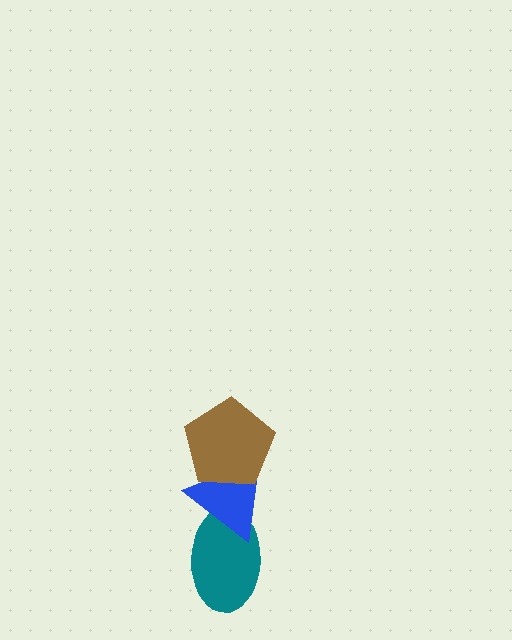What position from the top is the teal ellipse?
The teal ellipse is 3rd from the top.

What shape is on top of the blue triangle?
The brown pentagon is on top of the blue triangle.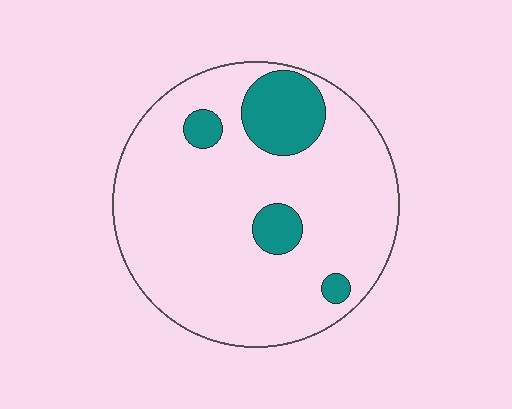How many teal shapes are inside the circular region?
4.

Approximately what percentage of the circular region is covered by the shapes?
Approximately 15%.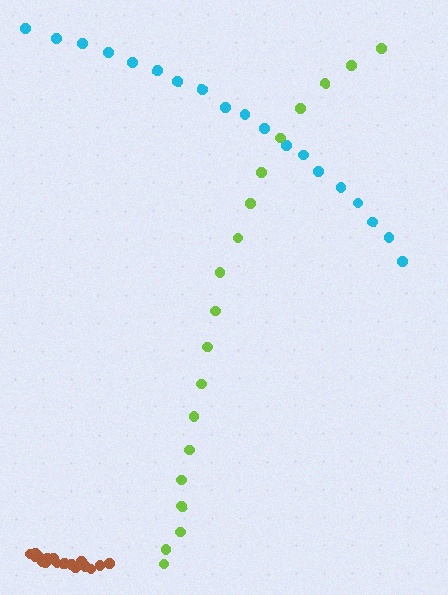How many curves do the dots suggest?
There are 3 distinct paths.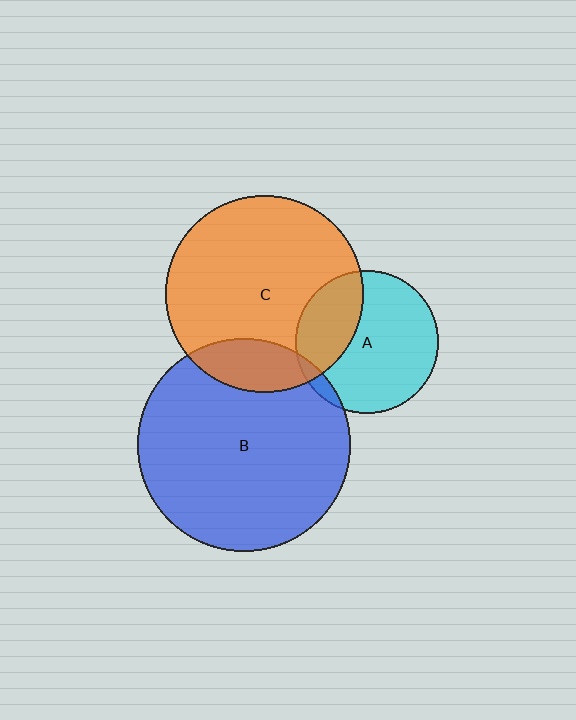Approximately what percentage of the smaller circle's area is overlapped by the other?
Approximately 5%.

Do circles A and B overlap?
Yes.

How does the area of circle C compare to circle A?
Approximately 1.9 times.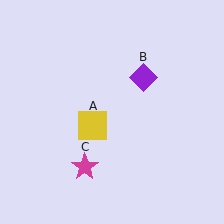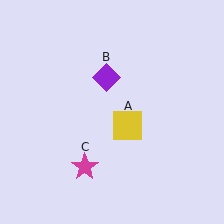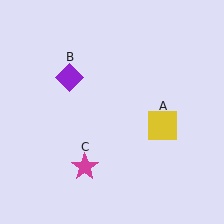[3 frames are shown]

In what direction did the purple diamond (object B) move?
The purple diamond (object B) moved left.